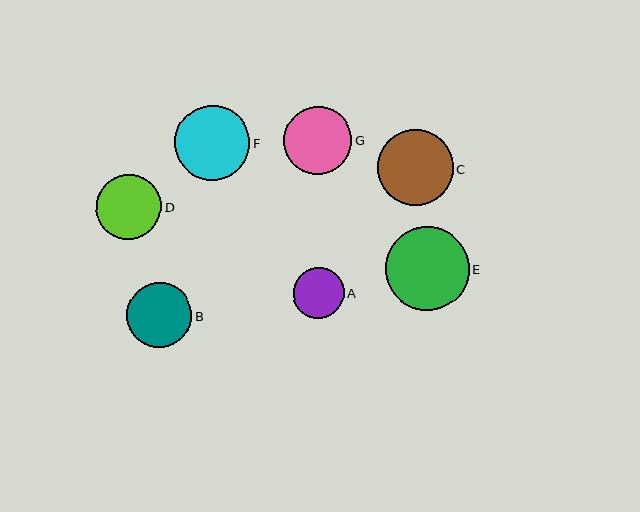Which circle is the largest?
Circle E is the largest with a size of approximately 84 pixels.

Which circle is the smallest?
Circle A is the smallest with a size of approximately 51 pixels.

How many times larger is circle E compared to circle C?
Circle E is approximately 1.1 times the size of circle C.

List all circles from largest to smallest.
From largest to smallest: E, C, F, G, B, D, A.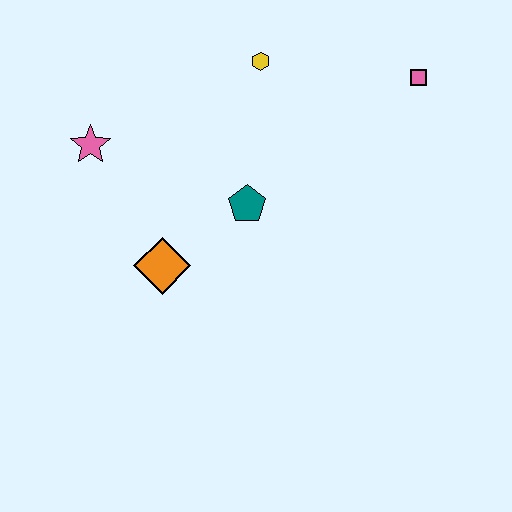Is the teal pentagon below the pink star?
Yes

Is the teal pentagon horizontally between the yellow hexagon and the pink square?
No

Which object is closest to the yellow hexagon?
The teal pentagon is closest to the yellow hexagon.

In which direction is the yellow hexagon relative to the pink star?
The yellow hexagon is to the right of the pink star.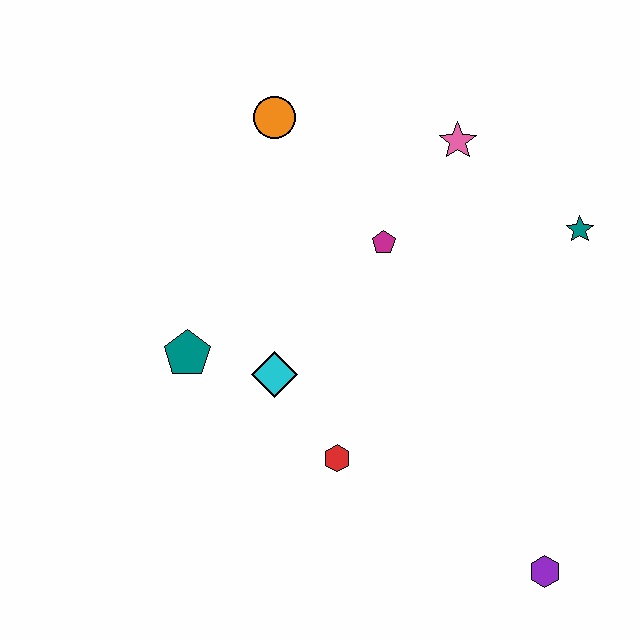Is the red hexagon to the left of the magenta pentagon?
Yes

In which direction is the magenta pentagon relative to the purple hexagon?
The magenta pentagon is above the purple hexagon.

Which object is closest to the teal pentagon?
The cyan diamond is closest to the teal pentagon.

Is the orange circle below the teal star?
No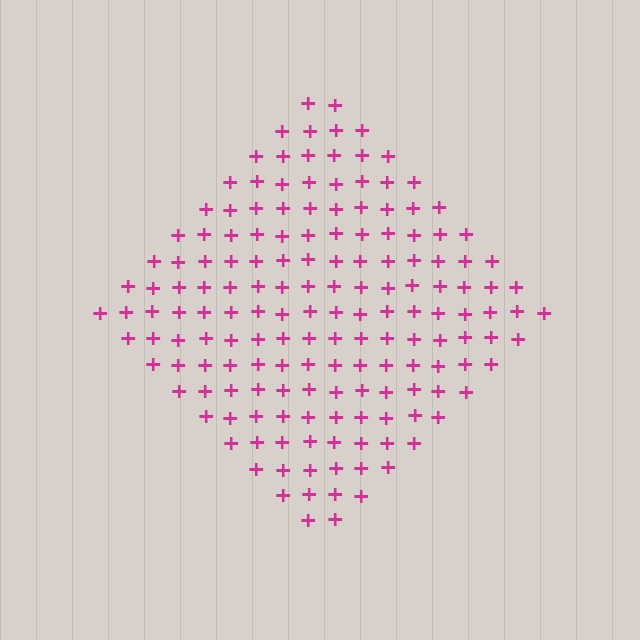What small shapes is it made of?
It is made of small plus signs.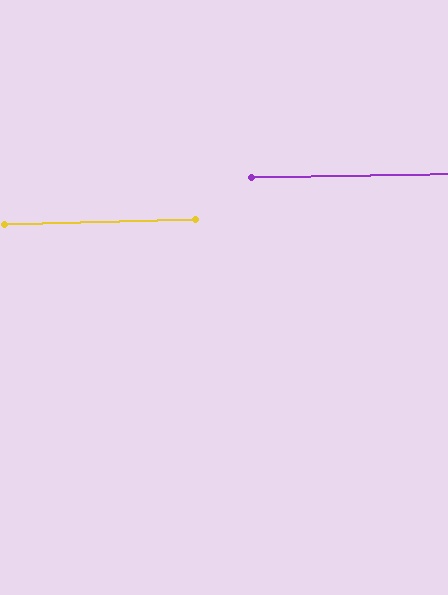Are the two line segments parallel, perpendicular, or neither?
Parallel — their directions differ by only 0.5°.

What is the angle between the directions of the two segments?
Approximately 0 degrees.